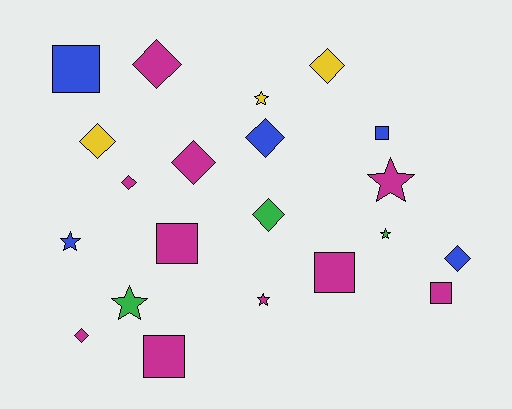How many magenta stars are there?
There are 2 magenta stars.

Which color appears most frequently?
Magenta, with 10 objects.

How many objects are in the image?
There are 21 objects.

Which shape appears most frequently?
Diamond, with 9 objects.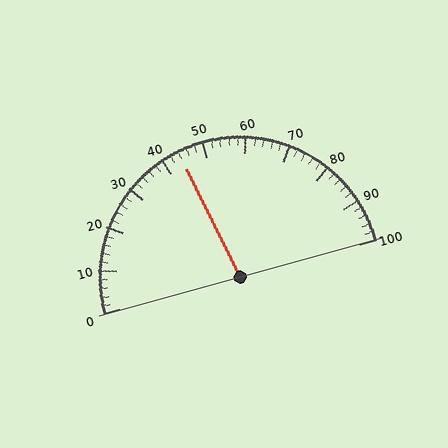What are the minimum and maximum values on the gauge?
The gauge ranges from 0 to 100.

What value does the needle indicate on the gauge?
The needle indicates approximately 44.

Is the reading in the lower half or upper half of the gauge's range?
The reading is in the lower half of the range (0 to 100).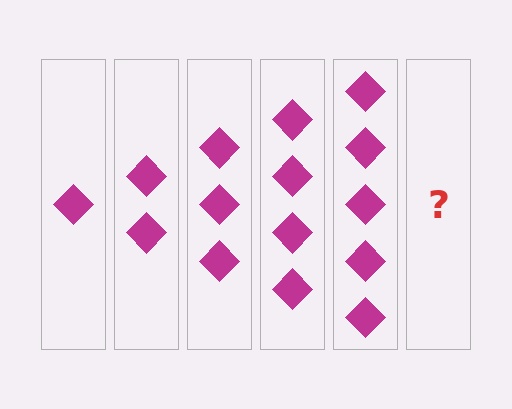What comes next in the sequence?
The next element should be 6 diamonds.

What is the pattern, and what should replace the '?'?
The pattern is that each step adds one more diamond. The '?' should be 6 diamonds.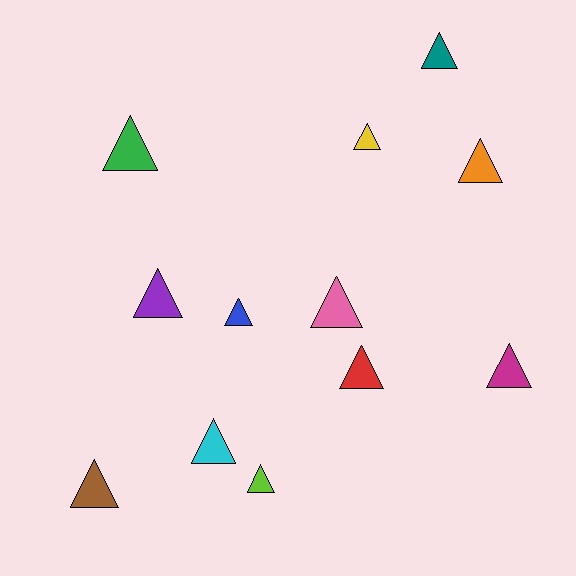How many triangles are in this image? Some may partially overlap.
There are 12 triangles.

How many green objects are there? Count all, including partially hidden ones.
There is 1 green object.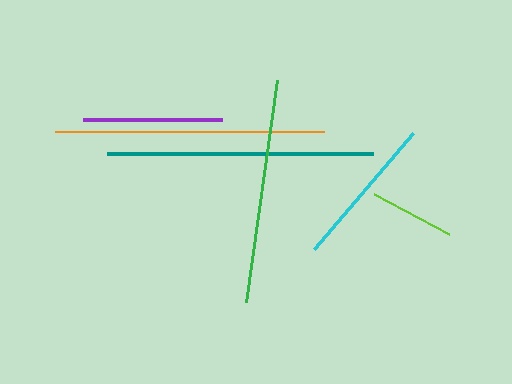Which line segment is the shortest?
The lime line is the shortest at approximately 85 pixels.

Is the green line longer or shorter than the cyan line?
The green line is longer than the cyan line.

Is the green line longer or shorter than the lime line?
The green line is longer than the lime line.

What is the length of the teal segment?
The teal segment is approximately 266 pixels long.